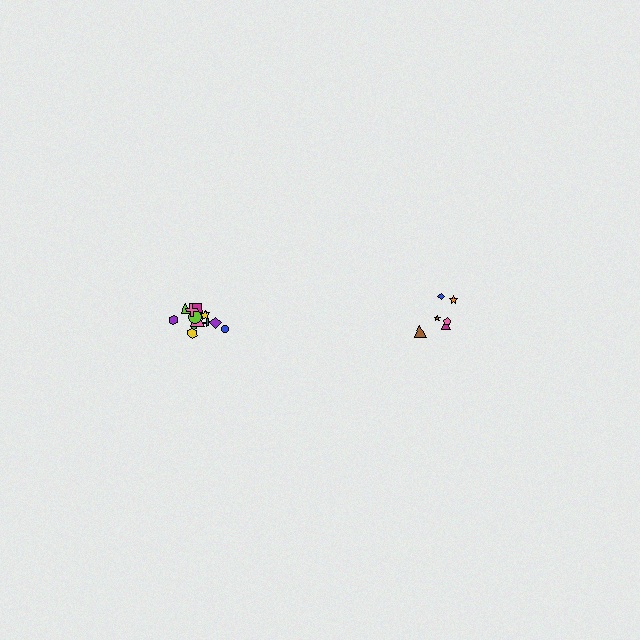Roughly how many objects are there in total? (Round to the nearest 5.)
Roughly 20 objects in total.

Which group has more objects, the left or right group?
The left group.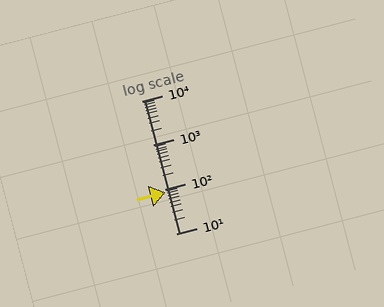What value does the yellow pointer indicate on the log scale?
The pointer indicates approximately 85.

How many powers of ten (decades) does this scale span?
The scale spans 3 decades, from 10 to 10000.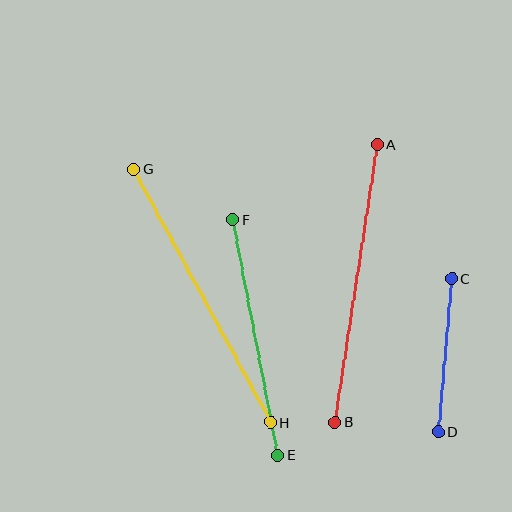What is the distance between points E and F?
The distance is approximately 240 pixels.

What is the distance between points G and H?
The distance is approximately 288 pixels.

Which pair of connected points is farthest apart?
Points G and H are farthest apart.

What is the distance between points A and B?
The distance is approximately 281 pixels.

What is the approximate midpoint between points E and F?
The midpoint is at approximately (256, 338) pixels.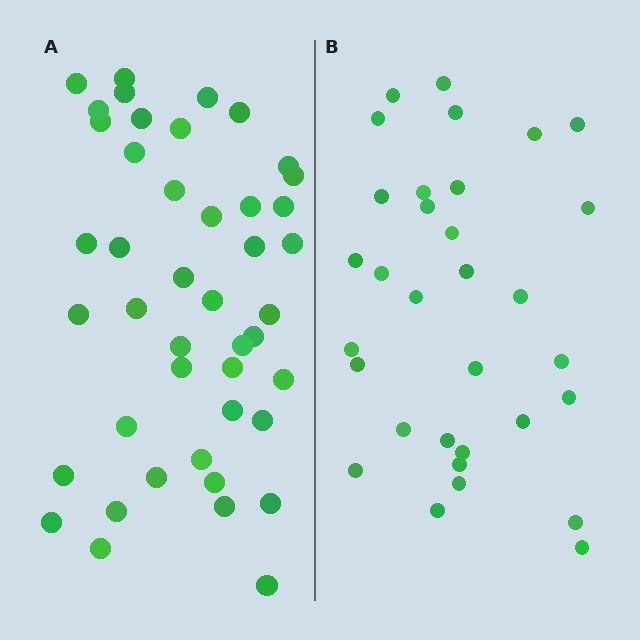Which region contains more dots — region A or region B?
Region A (the left region) has more dots.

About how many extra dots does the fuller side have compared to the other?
Region A has roughly 12 or so more dots than region B.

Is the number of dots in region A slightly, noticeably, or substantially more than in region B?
Region A has noticeably more, but not dramatically so. The ratio is roughly 1.4 to 1.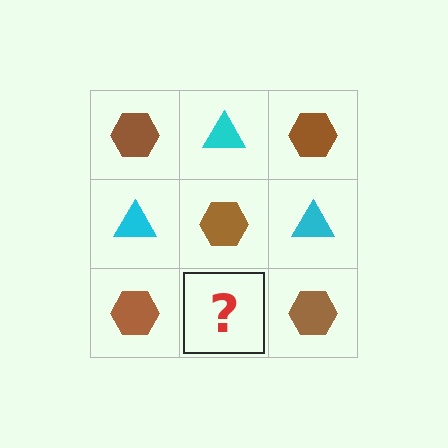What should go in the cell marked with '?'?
The missing cell should contain a cyan triangle.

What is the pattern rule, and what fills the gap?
The rule is that it alternates brown hexagon and cyan triangle in a checkerboard pattern. The gap should be filled with a cyan triangle.